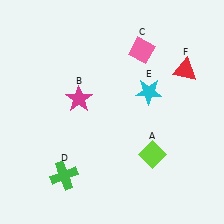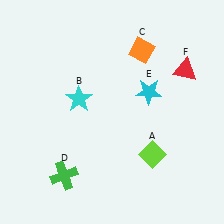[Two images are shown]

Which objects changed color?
B changed from magenta to cyan. C changed from pink to orange.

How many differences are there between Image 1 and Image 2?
There are 2 differences between the two images.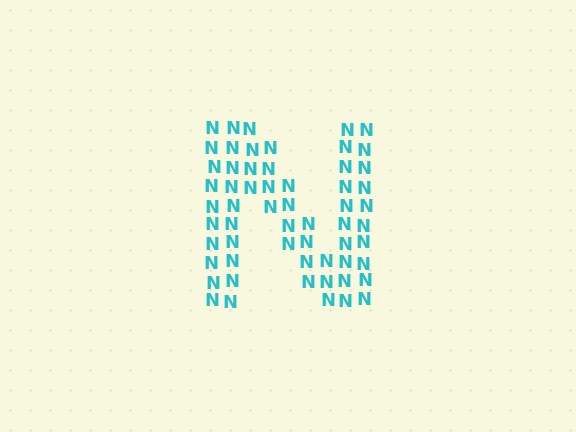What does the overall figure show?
The overall figure shows the letter N.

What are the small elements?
The small elements are letter N's.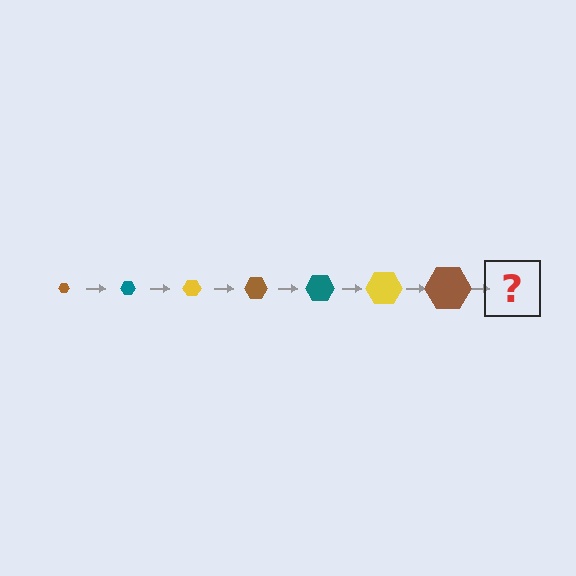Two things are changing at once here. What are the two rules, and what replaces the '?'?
The two rules are that the hexagon grows larger each step and the color cycles through brown, teal, and yellow. The '?' should be a teal hexagon, larger than the previous one.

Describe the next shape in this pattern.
It should be a teal hexagon, larger than the previous one.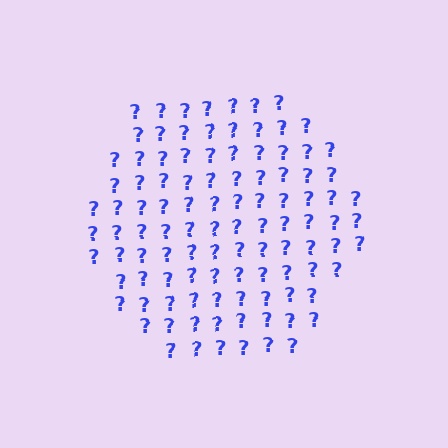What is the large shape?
The large shape is a hexagon.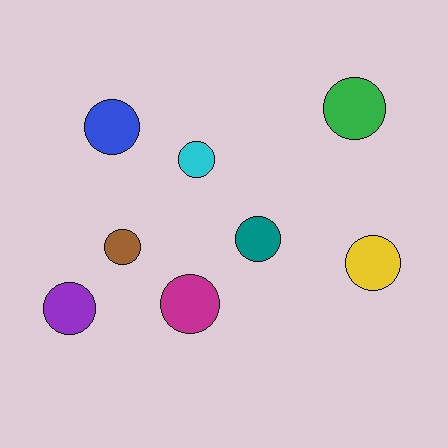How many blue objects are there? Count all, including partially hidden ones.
There is 1 blue object.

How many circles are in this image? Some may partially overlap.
There are 8 circles.